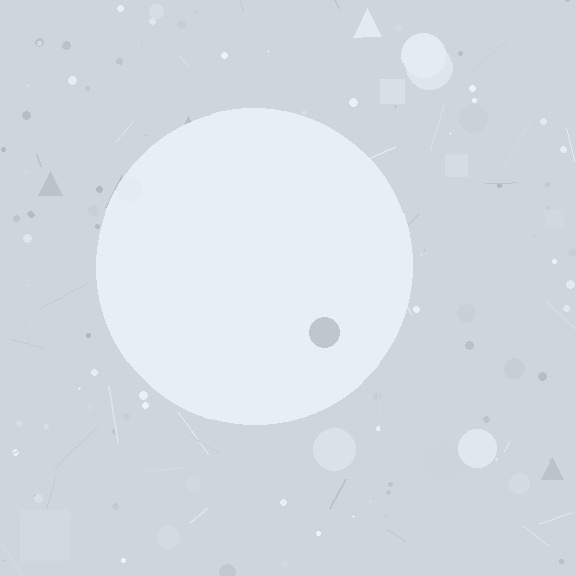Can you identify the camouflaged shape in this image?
The camouflaged shape is a circle.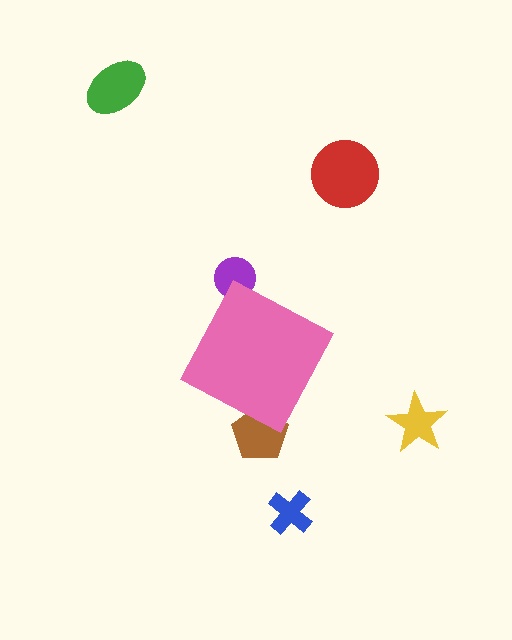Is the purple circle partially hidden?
Yes, the purple circle is partially hidden behind the pink diamond.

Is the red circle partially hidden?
No, the red circle is fully visible.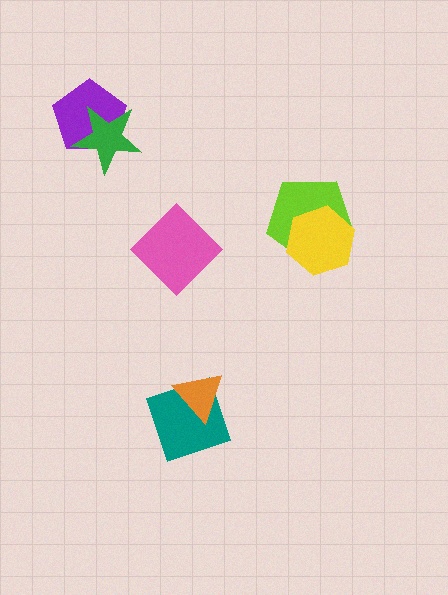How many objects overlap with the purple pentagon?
1 object overlaps with the purple pentagon.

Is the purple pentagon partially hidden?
Yes, it is partially covered by another shape.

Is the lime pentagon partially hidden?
Yes, it is partially covered by another shape.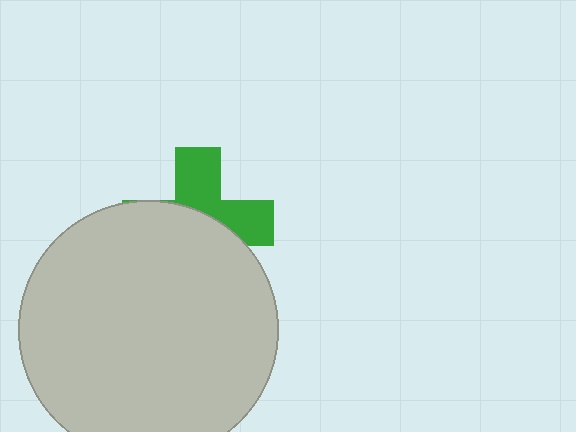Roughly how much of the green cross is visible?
A small part of it is visible (roughly 43%).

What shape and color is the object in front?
The object in front is a light gray circle.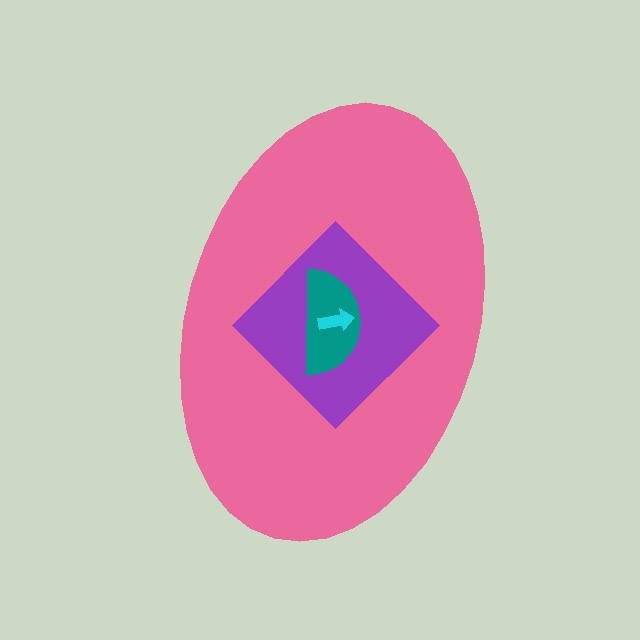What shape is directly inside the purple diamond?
The teal semicircle.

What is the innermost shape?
The cyan arrow.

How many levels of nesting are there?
4.